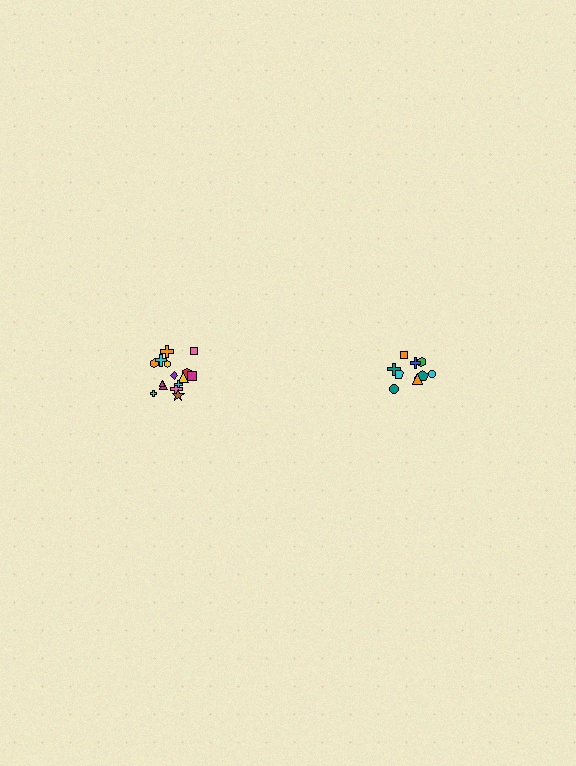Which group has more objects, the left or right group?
The left group.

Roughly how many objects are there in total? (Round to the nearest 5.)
Roughly 25 objects in total.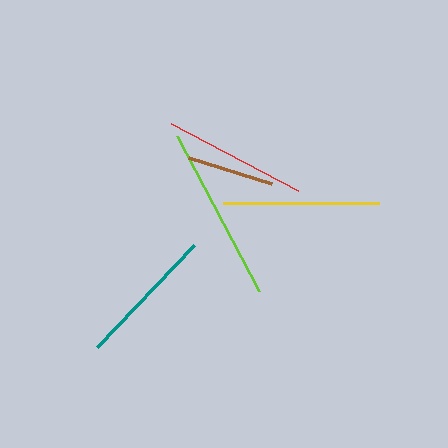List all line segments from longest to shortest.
From longest to shortest: lime, yellow, red, teal, brown.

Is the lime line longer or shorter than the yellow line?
The lime line is longer than the yellow line.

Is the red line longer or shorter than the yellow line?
The yellow line is longer than the red line.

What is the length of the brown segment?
The brown segment is approximately 87 pixels long.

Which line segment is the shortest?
The brown line is the shortest at approximately 87 pixels.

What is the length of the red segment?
The red segment is approximately 143 pixels long.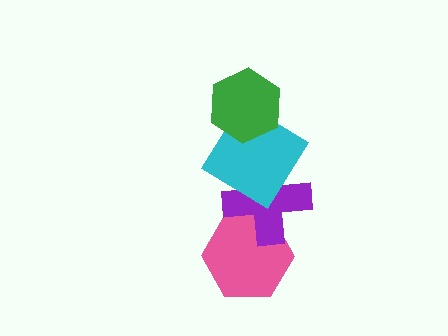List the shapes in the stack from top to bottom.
From top to bottom: the green hexagon, the cyan diamond, the purple cross, the pink hexagon.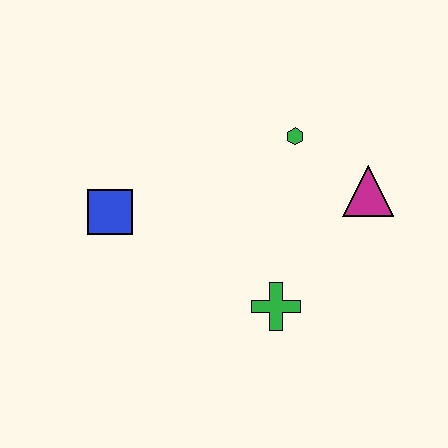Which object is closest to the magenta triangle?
The green hexagon is closest to the magenta triangle.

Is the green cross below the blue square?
Yes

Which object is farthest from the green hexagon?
The blue square is farthest from the green hexagon.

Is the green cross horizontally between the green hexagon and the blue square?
Yes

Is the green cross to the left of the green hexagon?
Yes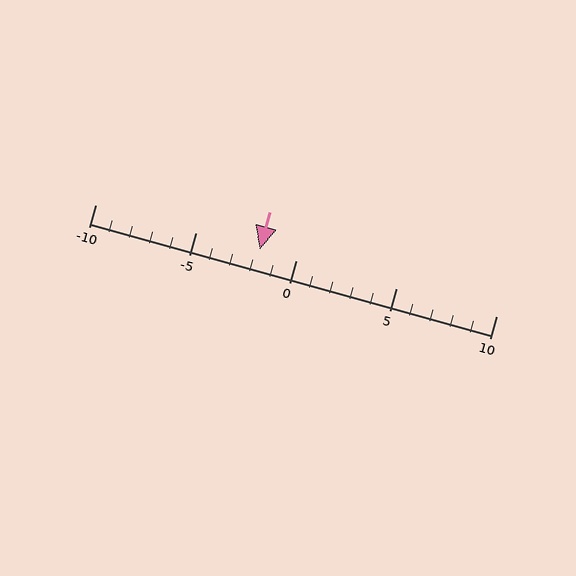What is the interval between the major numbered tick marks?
The major tick marks are spaced 5 units apart.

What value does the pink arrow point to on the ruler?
The pink arrow points to approximately -2.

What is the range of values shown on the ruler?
The ruler shows values from -10 to 10.